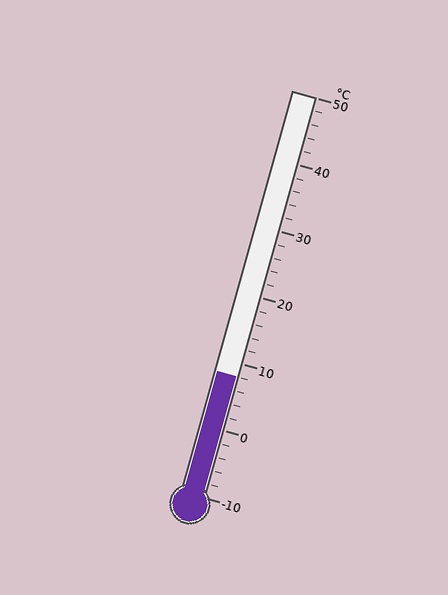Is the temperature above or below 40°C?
The temperature is below 40°C.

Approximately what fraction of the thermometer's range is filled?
The thermometer is filled to approximately 30% of its range.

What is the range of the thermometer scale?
The thermometer scale ranges from -10°C to 50°C.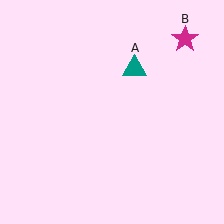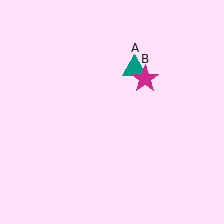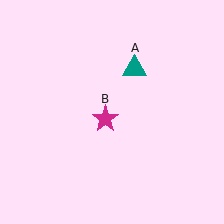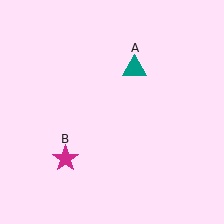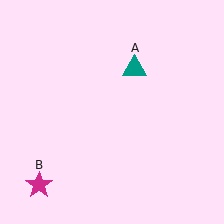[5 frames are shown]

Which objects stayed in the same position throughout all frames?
Teal triangle (object A) remained stationary.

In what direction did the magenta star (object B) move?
The magenta star (object B) moved down and to the left.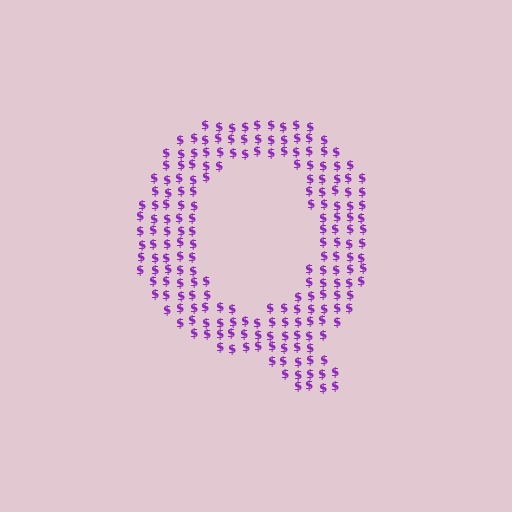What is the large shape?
The large shape is the letter Q.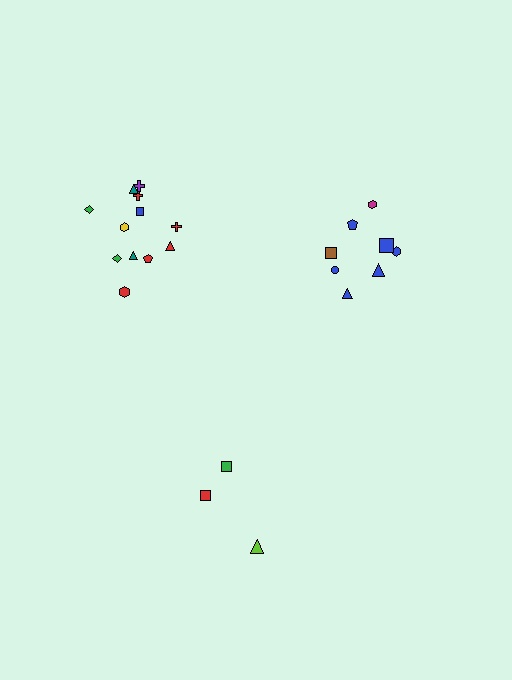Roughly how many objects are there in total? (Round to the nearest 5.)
Roughly 25 objects in total.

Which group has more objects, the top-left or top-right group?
The top-left group.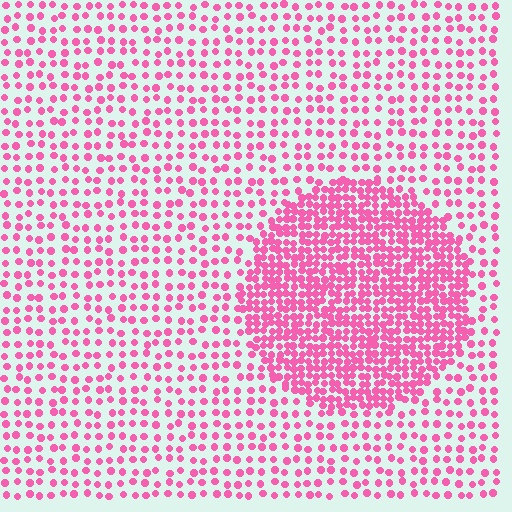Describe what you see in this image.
The image contains small pink elements arranged at two different densities. A circle-shaped region is visible where the elements are more densely packed than the surrounding area.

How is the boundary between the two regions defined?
The boundary is defined by a change in element density (approximately 2.4x ratio). All elements are the same color, size, and shape.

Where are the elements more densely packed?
The elements are more densely packed inside the circle boundary.